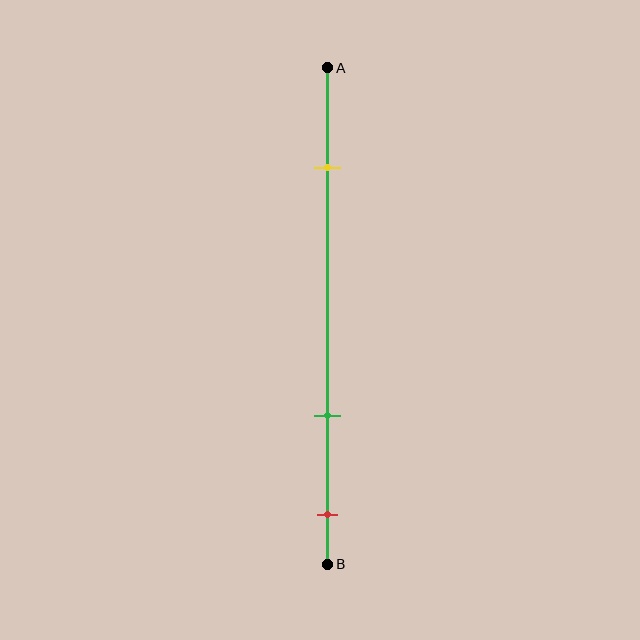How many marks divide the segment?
There are 3 marks dividing the segment.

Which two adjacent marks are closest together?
The green and red marks are the closest adjacent pair.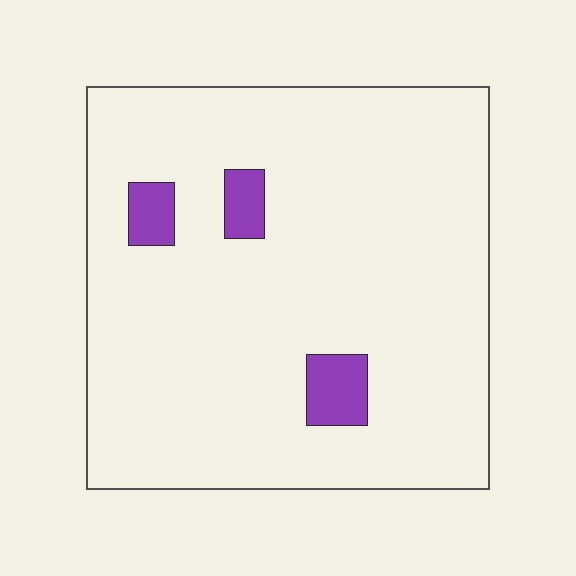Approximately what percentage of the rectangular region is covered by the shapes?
Approximately 5%.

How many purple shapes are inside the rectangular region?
3.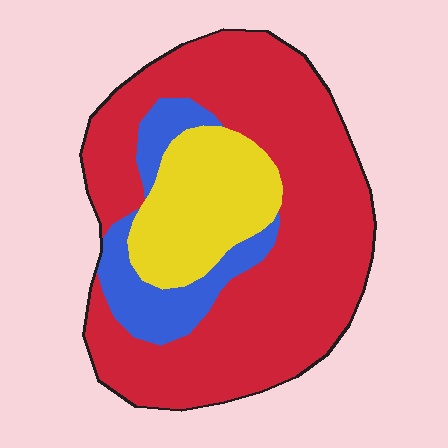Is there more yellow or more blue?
Yellow.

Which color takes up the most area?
Red, at roughly 65%.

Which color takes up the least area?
Blue, at roughly 15%.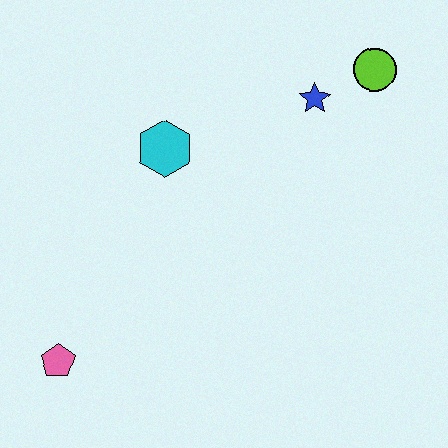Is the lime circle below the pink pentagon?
No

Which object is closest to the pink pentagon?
The cyan hexagon is closest to the pink pentagon.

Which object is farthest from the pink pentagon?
The lime circle is farthest from the pink pentagon.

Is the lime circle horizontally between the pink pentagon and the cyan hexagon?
No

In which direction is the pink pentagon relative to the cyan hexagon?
The pink pentagon is below the cyan hexagon.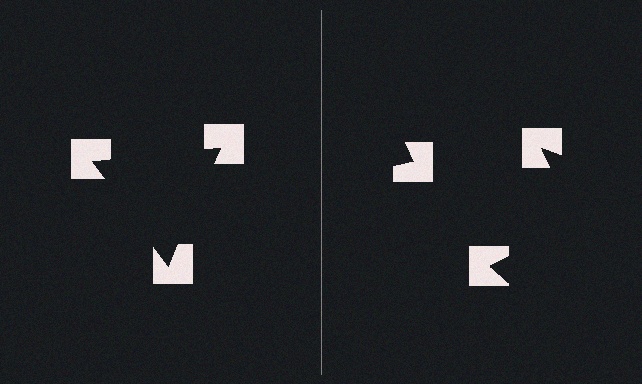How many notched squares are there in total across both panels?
6 — 3 on each side.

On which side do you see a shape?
An illusory triangle appears on the left side. On the right side the wedge cuts are rotated, so no coherent shape forms.